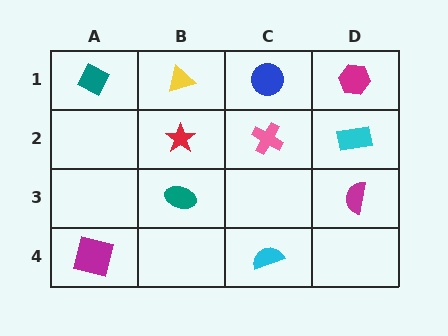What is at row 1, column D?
A magenta hexagon.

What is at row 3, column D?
A magenta semicircle.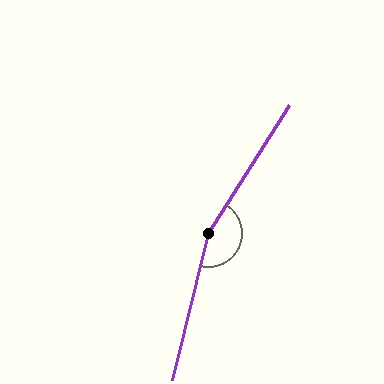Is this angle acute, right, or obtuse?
It is obtuse.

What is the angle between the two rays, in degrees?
Approximately 162 degrees.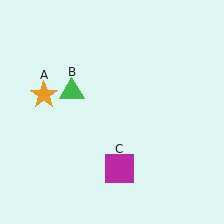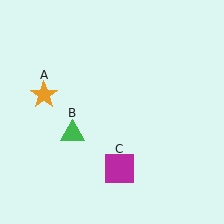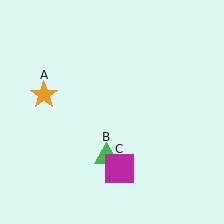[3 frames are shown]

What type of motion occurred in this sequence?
The green triangle (object B) rotated counterclockwise around the center of the scene.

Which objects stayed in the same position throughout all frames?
Orange star (object A) and magenta square (object C) remained stationary.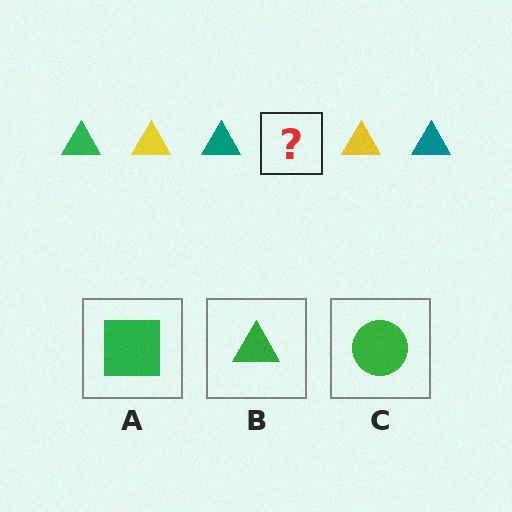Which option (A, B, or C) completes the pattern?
B.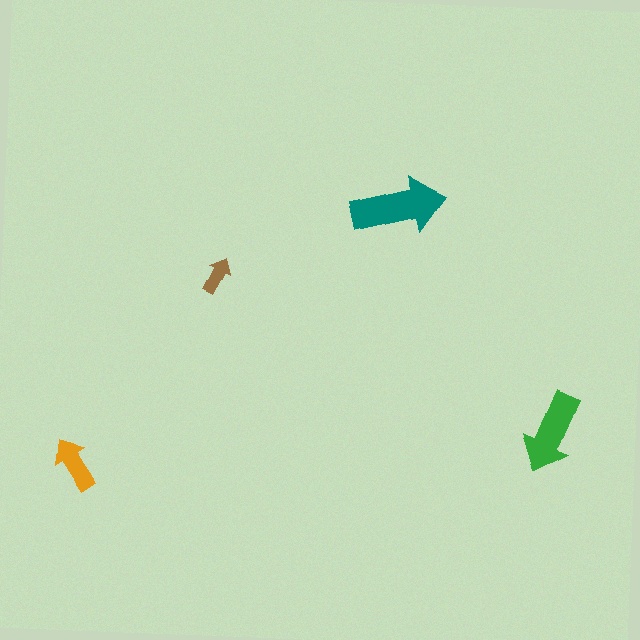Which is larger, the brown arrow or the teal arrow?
The teal one.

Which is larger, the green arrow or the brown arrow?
The green one.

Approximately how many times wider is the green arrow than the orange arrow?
About 1.5 times wider.